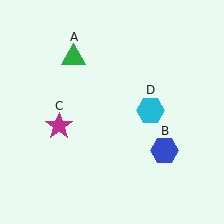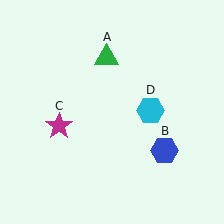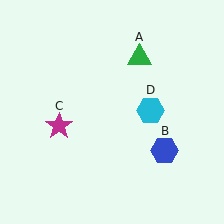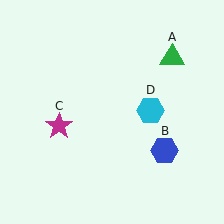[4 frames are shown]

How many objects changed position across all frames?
1 object changed position: green triangle (object A).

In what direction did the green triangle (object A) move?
The green triangle (object A) moved right.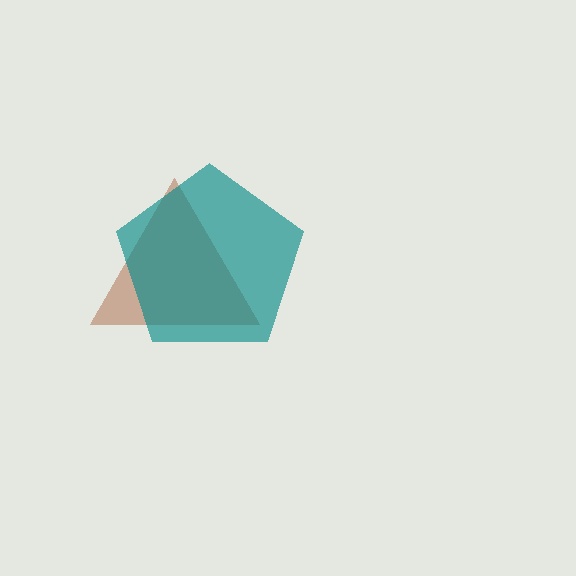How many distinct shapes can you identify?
There are 2 distinct shapes: a brown triangle, a teal pentagon.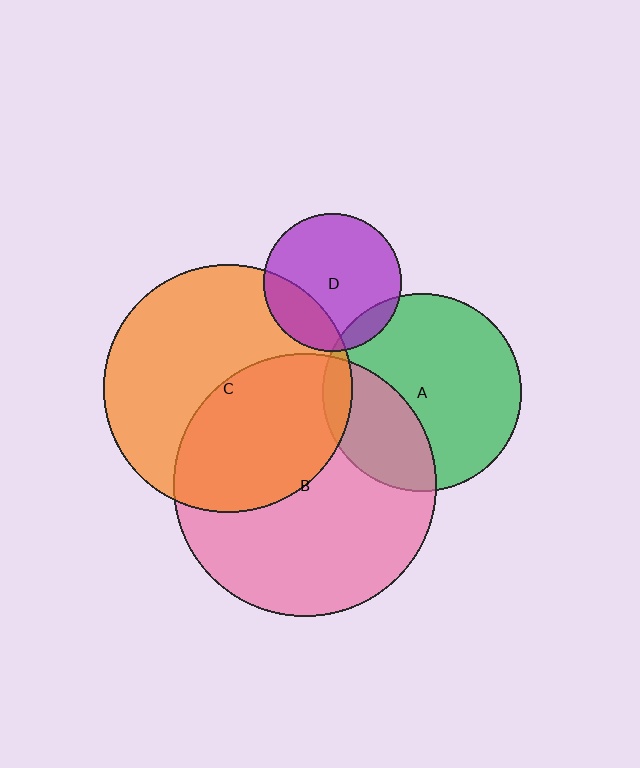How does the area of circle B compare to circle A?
Approximately 1.8 times.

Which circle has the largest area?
Circle B (pink).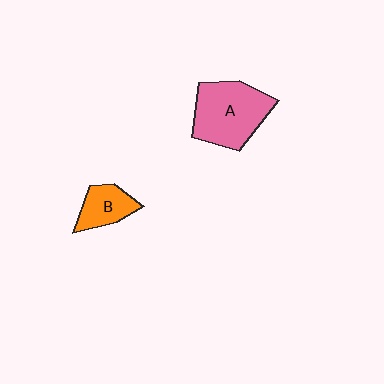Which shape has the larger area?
Shape A (pink).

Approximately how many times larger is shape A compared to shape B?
Approximately 2.1 times.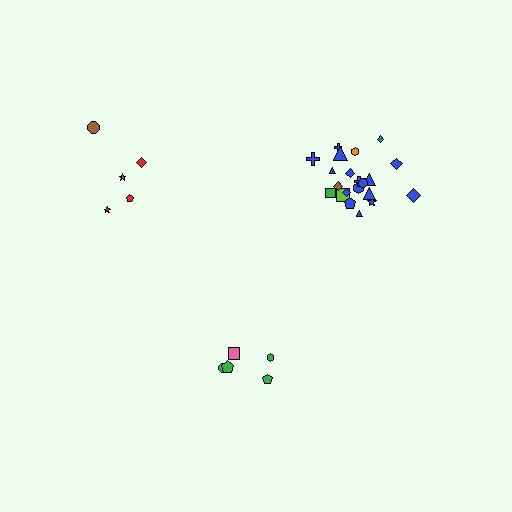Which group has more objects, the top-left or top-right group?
The top-right group.